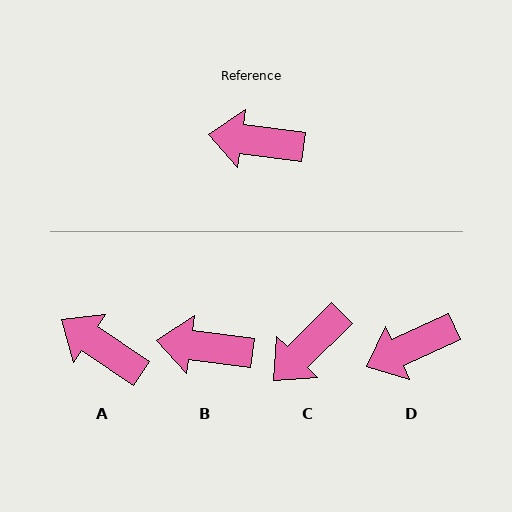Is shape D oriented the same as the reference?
No, it is off by about 32 degrees.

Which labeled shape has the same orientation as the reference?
B.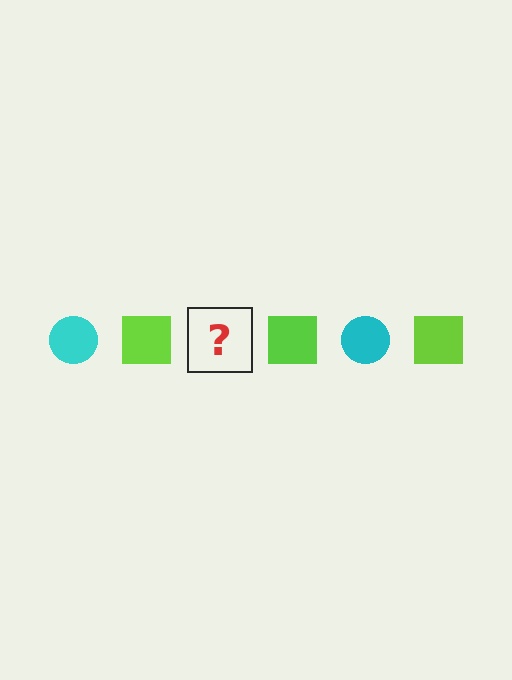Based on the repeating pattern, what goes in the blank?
The blank should be a cyan circle.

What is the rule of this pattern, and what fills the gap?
The rule is that the pattern alternates between cyan circle and lime square. The gap should be filled with a cyan circle.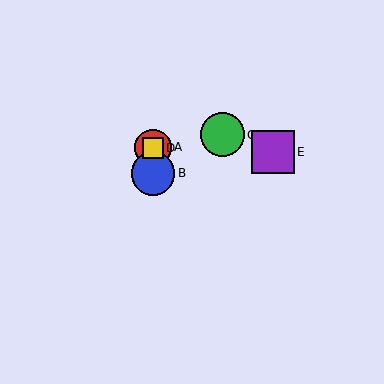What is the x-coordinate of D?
Object D is at x≈153.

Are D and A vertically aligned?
Yes, both are at x≈153.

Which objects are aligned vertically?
Objects A, B, D are aligned vertically.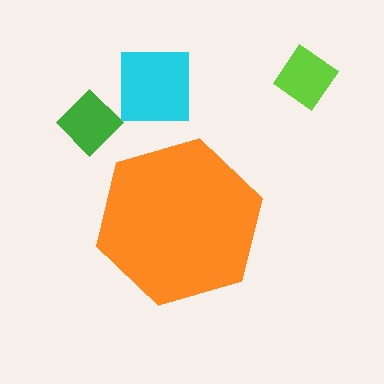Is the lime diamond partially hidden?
No, the lime diamond is fully visible.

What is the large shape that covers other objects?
An orange hexagon.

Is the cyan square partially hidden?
No, the cyan square is fully visible.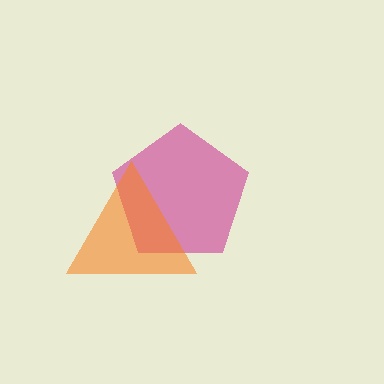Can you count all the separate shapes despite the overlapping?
Yes, there are 2 separate shapes.